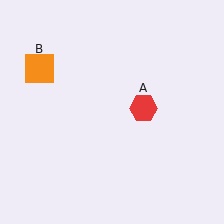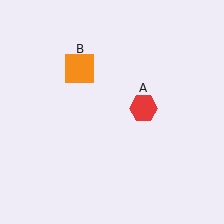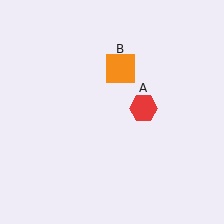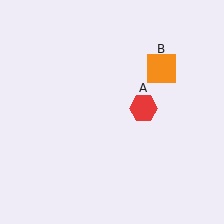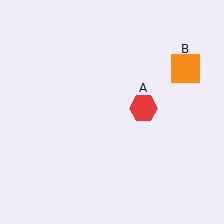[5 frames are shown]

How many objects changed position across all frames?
1 object changed position: orange square (object B).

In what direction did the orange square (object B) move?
The orange square (object B) moved right.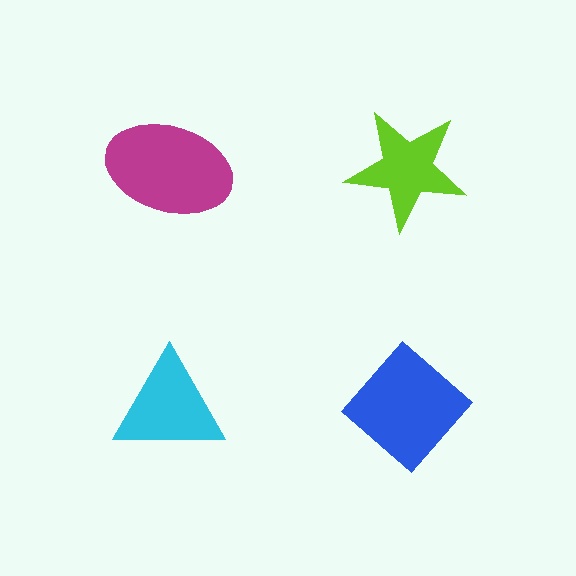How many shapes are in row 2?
2 shapes.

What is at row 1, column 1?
A magenta ellipse.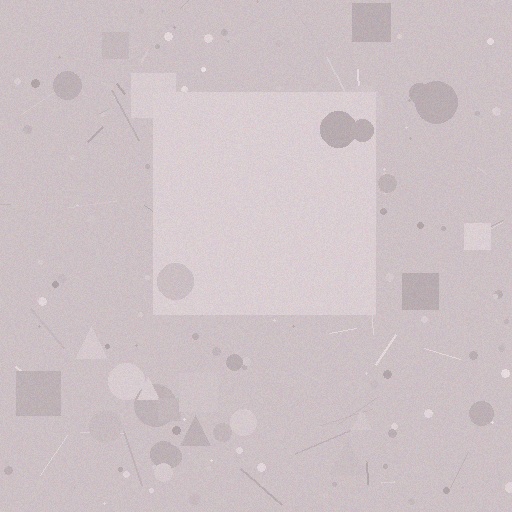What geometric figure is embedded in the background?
A square is embedded in the background.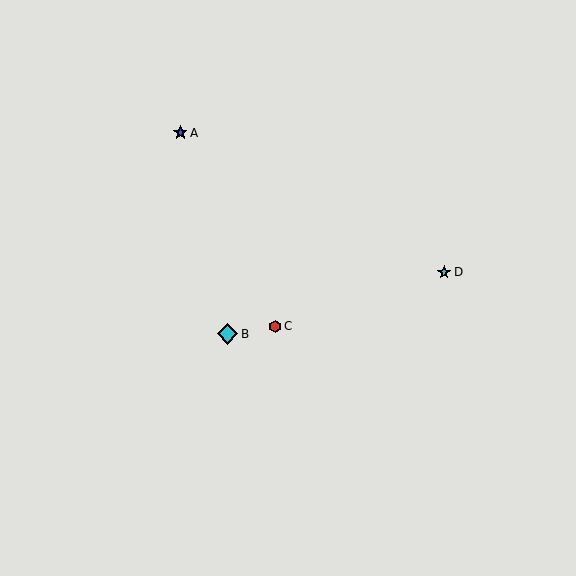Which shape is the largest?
The cyan diamond (labeled B) is the largest.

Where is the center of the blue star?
The center of the blue star is at (180, 133).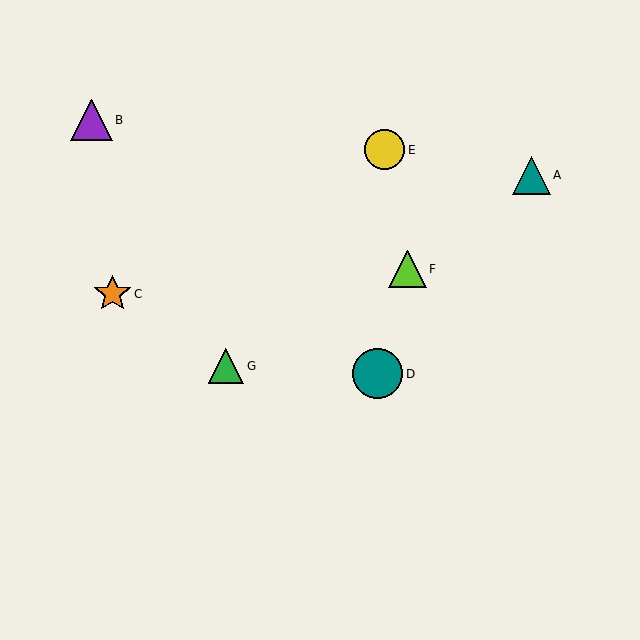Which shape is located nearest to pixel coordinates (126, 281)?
The orange star (labeled C) at (112, 294) is nearest to that location.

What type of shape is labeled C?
Shape C is an orange star.